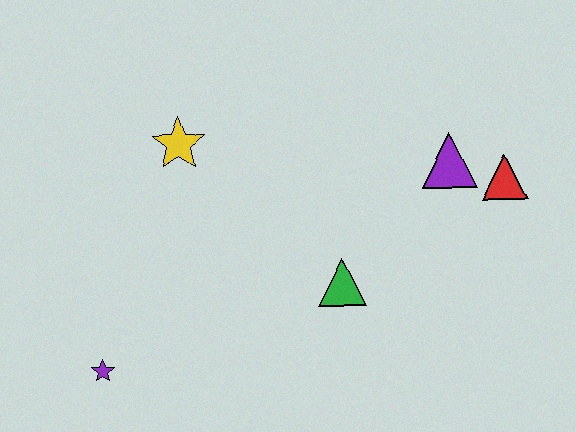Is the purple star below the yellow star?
Yes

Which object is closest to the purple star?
The yellow star is closest to the purple star.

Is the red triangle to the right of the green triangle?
Yes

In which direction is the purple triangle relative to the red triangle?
The purple triangle is to the left of the red triangle.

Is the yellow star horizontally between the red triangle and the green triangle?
No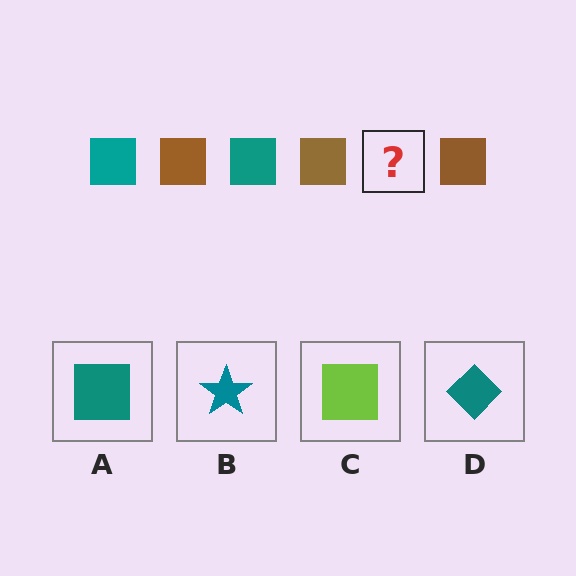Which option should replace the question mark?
Option A.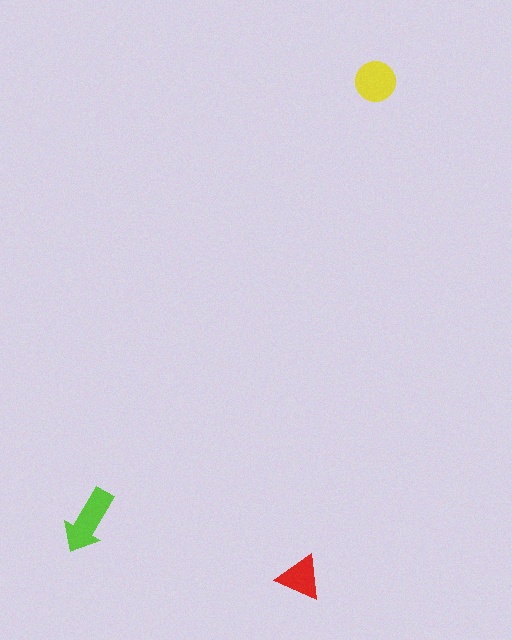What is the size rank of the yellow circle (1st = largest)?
2nd.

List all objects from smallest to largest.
The red triangle, the yellow circle, the lime arrow.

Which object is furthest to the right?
The yellow circle is rightmost.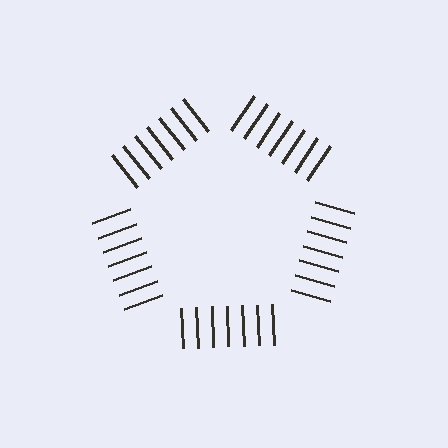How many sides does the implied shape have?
5 sides — the line-ends trace a pentagon.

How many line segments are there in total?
35 — 7 along each of the 5 edges.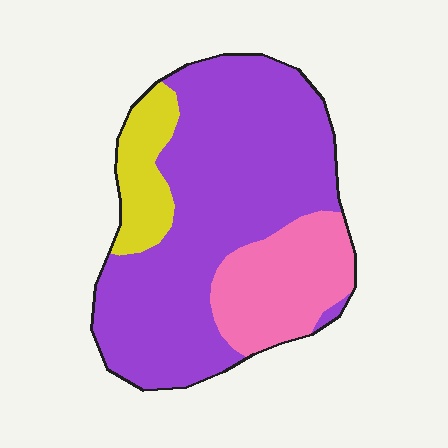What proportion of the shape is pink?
Pink covers about 20% of the shape.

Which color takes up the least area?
Yellow, at roughly 10%.